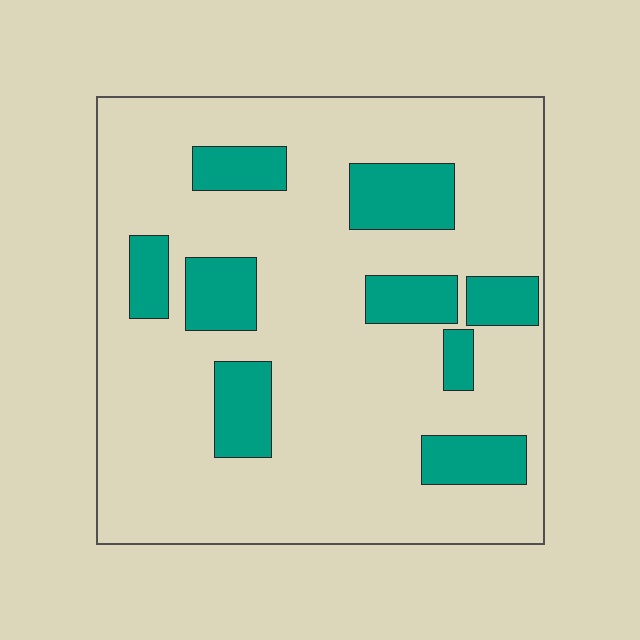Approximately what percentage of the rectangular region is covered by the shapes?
Approximately 20%.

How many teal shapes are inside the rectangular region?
9.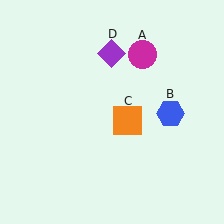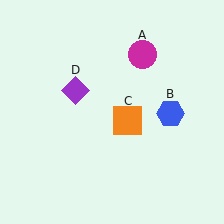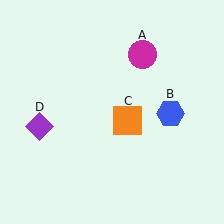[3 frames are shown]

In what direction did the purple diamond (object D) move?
The purple diamond (object D) moved down and to the left.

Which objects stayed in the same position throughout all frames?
Magenta circle (object A) and blue hexagon (object B) and orange square (object C) remained stationary.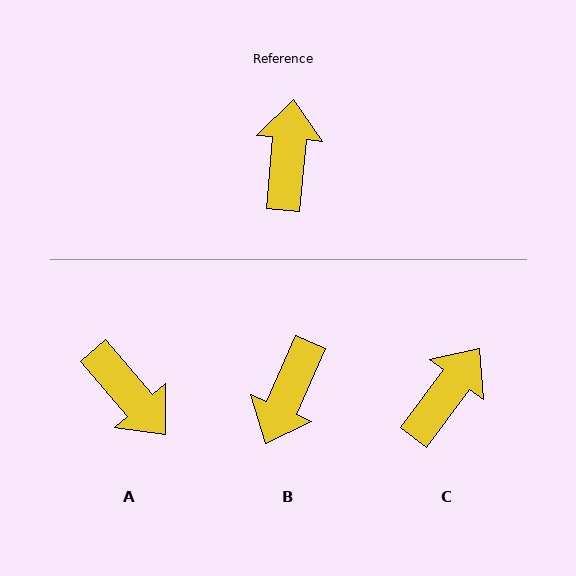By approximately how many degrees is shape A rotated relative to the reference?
Approximately 134 degrees clockwise.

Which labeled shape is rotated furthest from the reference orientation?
B, about 161 degrees away.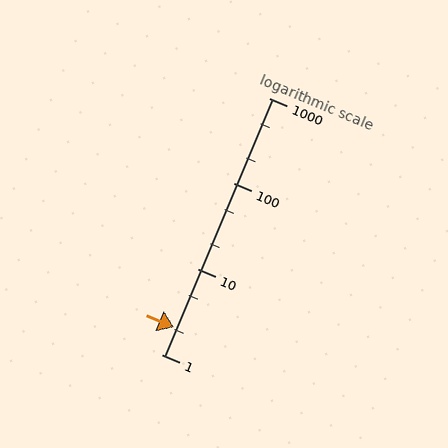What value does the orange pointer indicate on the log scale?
The pointer indicates approximately 2.1.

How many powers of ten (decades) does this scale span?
The scale spans 3 decades, from 1 to 1000.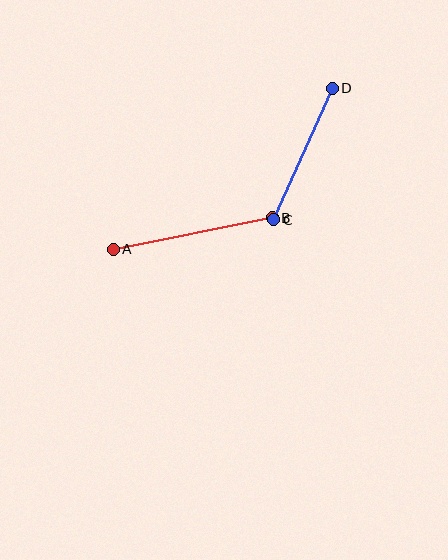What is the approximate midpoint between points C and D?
The midpoint is at approximately (303, 154) pixels.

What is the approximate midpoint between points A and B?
The midpoint is at approximately (193, 234) pixels.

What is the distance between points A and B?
The distance is approximately 162 pixels.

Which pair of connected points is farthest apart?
Points A and B are farthest apart.